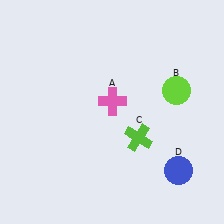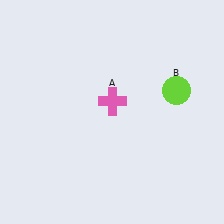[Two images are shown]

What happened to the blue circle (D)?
The blue circle (D) was removed in Image 2. It was in the bottom-right area of Image 1.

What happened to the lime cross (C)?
The lime cross (C) was removed in Image 2. It was in the bottom-right area of Image 1.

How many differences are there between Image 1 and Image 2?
There are 2 differences between the two images.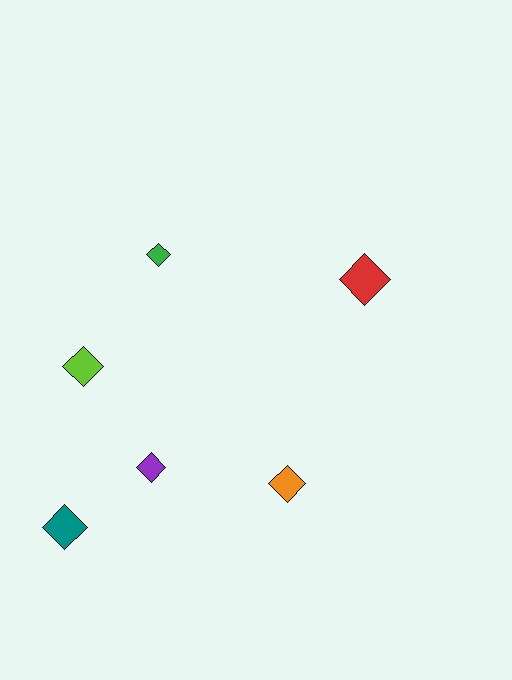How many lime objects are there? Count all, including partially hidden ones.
There is 1 lime object.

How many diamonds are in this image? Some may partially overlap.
There are 6 diamonds.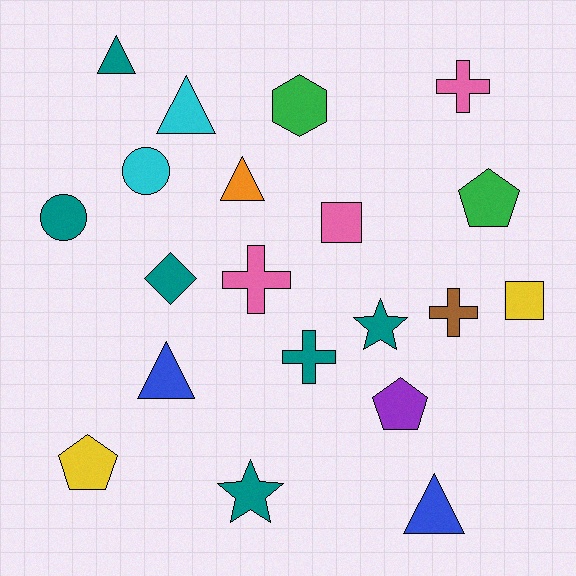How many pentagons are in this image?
There are 3 pentagons.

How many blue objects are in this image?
There are 2 blue objects.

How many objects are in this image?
There are 20 objects.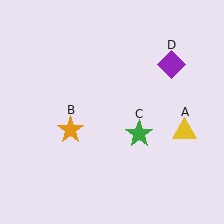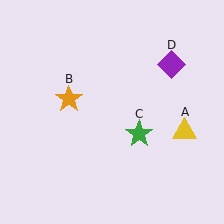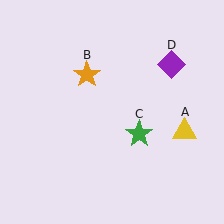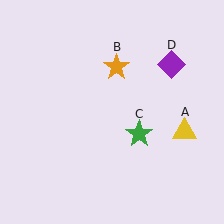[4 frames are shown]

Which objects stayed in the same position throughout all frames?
Yellow triangle (object A) and green star (object C) and purple diamond (object D) remained stationary.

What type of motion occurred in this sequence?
The orange star (object B) rotated clockwise around the center of the scene.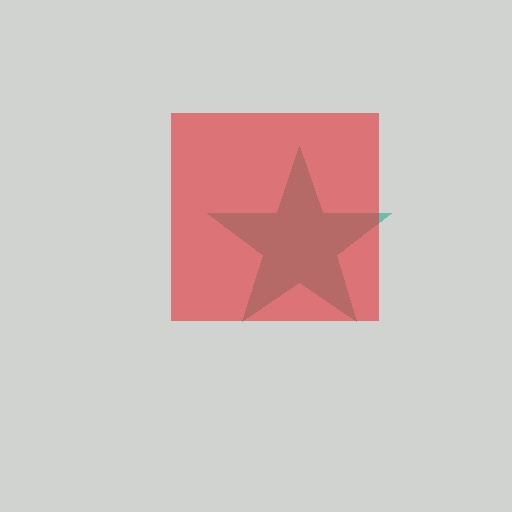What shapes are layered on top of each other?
The layered shapes are: a teal star, a red square.